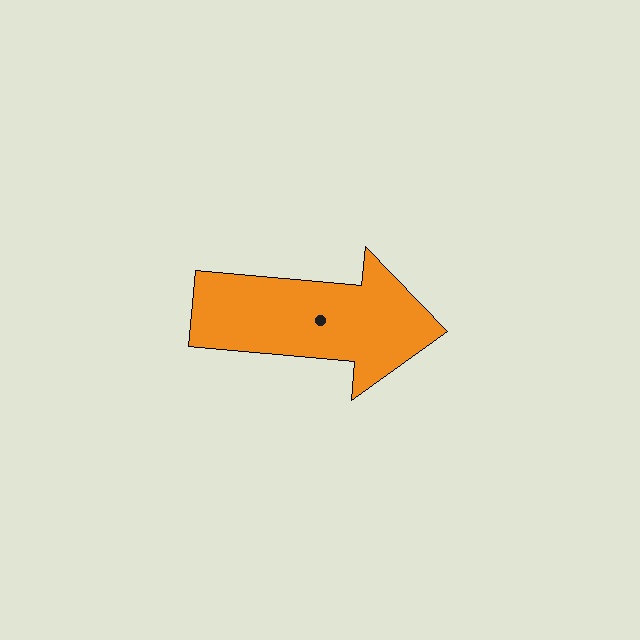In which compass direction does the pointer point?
East.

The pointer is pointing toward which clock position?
Roughly 3 o'clock.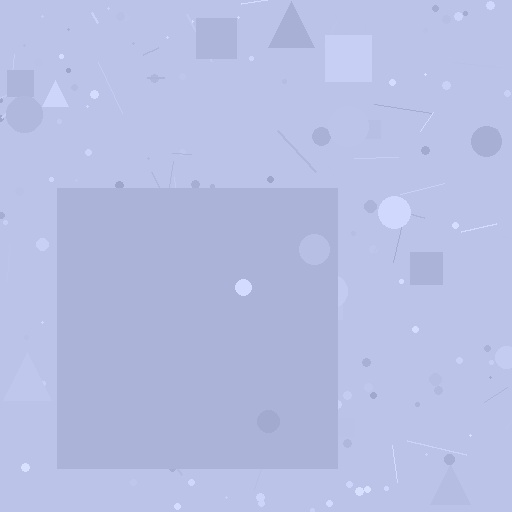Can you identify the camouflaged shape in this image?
The camouflaged shape is a square.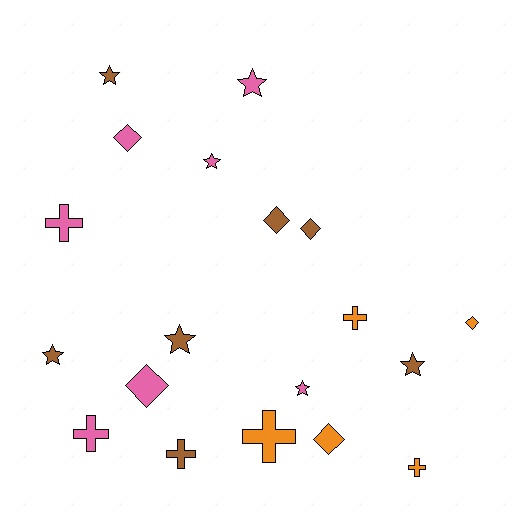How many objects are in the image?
There are 19 objects.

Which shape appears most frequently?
Star, with 7 objects.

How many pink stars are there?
There are 3 pink stars.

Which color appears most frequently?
Brown, with 7 objects.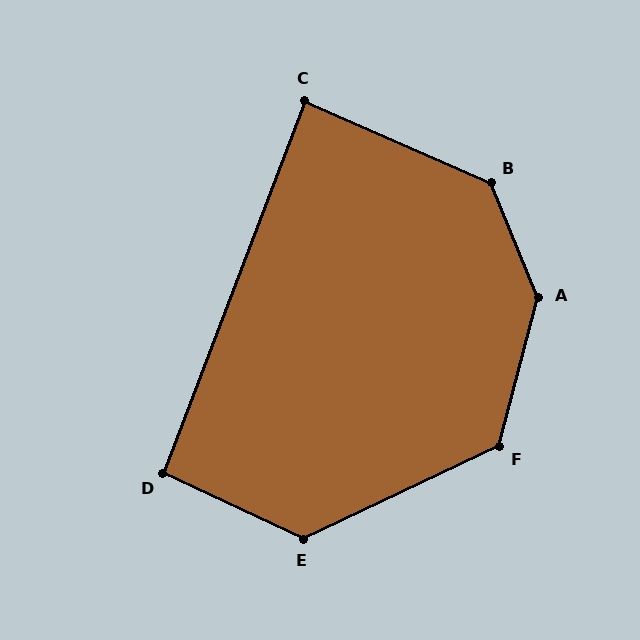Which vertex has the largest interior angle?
A, at approximately 143 degrees.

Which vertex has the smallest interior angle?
C, at approximately 87 degrees.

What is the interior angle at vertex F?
Approximately 130 degrees (obtuse).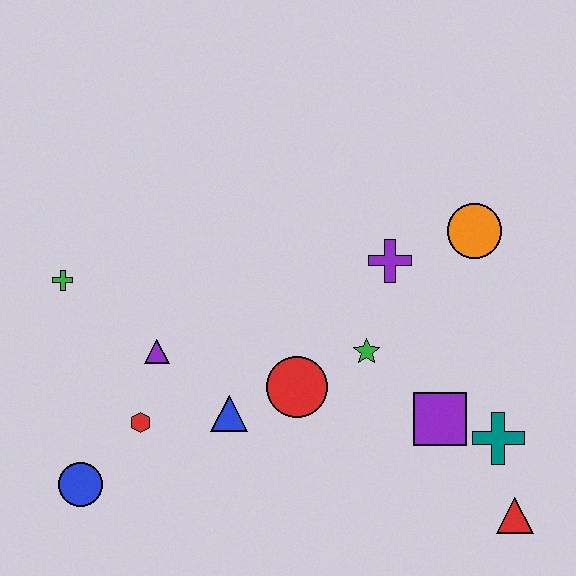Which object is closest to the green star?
The red circle is closest to the green star.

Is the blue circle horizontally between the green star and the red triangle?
No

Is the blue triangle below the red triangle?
No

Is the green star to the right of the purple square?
No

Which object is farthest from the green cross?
The red triangle is farthest from the green cross.